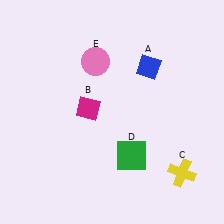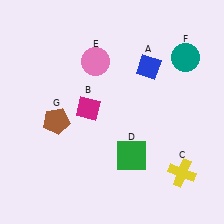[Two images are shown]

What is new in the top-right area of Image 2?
A teal circle (F) was added in the top-right area of Image 2.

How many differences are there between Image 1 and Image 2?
There are 2 differences between the two images.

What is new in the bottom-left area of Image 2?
A brown pentagon (G) was added in the bottom-left area of Image 2.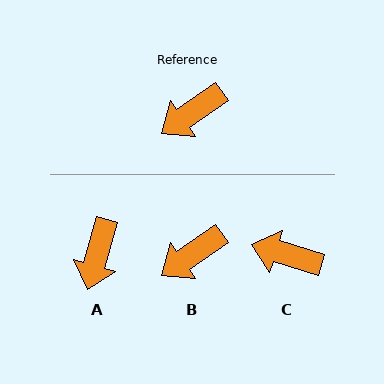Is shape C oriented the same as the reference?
No, it is off by about 51 degrees.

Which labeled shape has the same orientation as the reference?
B.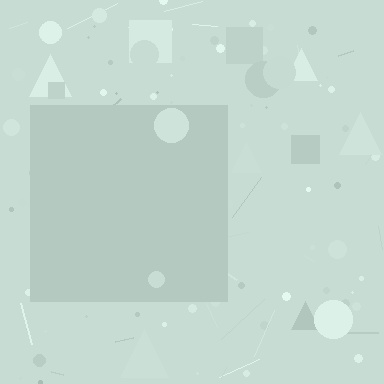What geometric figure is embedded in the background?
A square is embedded in the background.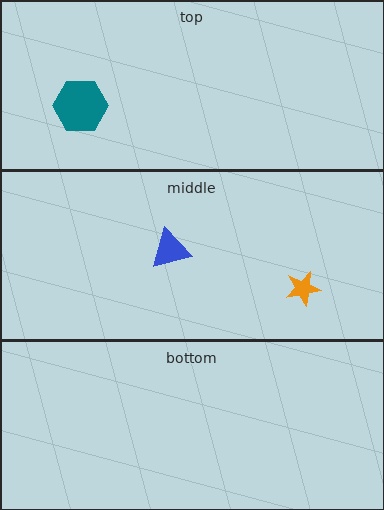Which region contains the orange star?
The middle region.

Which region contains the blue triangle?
The middle region.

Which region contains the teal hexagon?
The top region.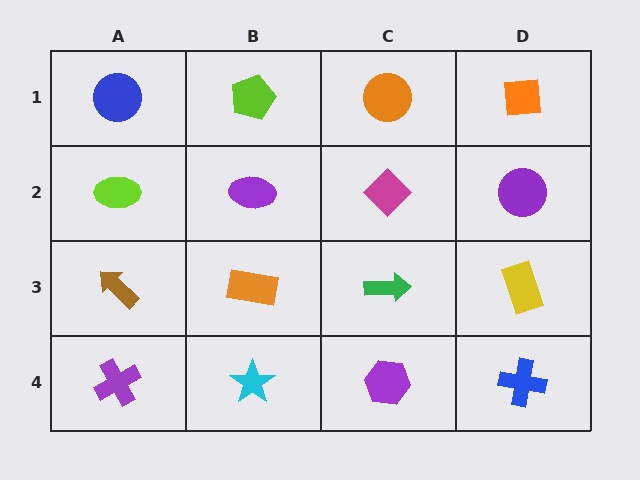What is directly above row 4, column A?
A brown arrow.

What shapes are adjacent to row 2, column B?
A lime pentagon (row 1, column B), an orange rectangle (row 3, column B), a lime ellipse (row 2, column A), a magenta diamond (row 2, column C).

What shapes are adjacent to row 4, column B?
An orange rectangle (row 3, column B), a purple cross (row 4, column A), a purple hexagon (row 4, column C).